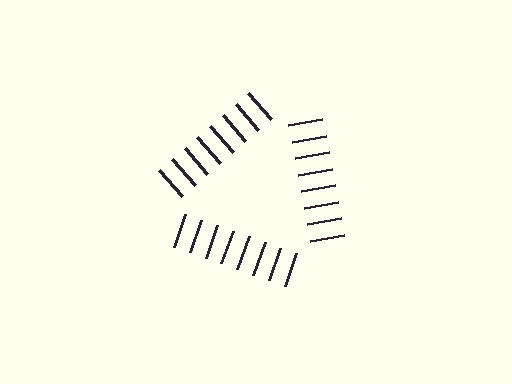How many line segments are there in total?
24 — 8 along each of the 3 edges.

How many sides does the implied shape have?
3 sides — the line-ends trace a triangle.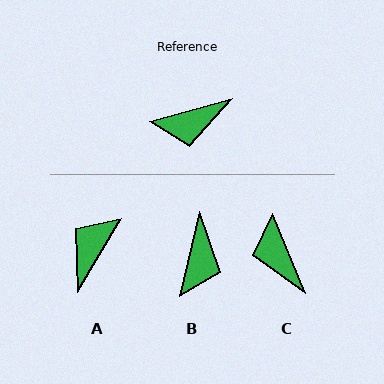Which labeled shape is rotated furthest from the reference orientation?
A, about 136 degrees away.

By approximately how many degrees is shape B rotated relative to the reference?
Approximately 61 degrees counter-clockwise.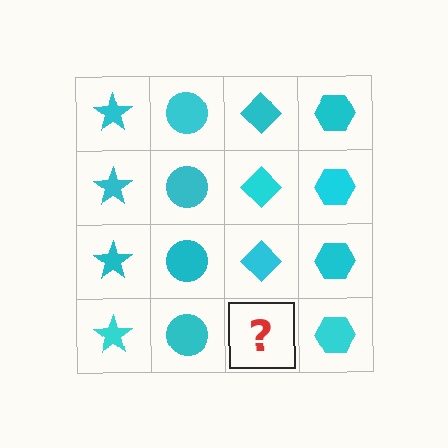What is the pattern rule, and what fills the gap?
The rule is that each column has a consistent shape. The gap should be filled with a cyan diamond.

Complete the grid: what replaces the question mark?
The question mark should be replaced with a cyan diamond.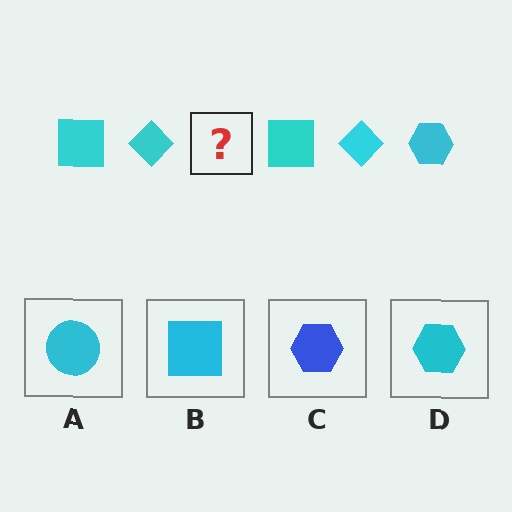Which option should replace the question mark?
Option D.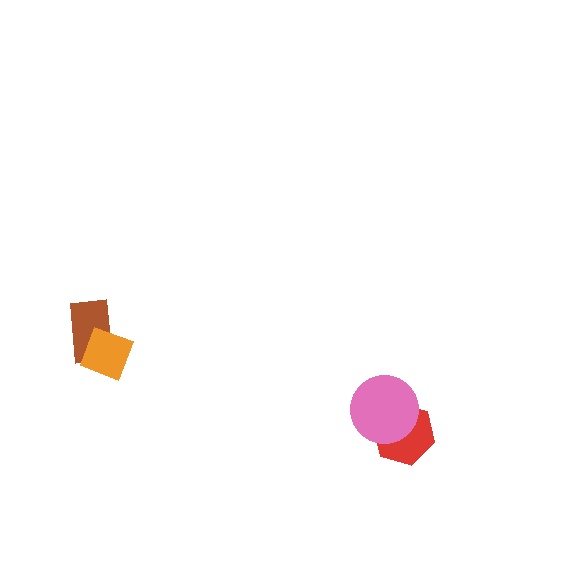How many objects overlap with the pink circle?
1 object overlaps with the pink circle.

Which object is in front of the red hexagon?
The pink circle is in front of the red hexagon.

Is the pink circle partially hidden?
No, no other shape covers it.